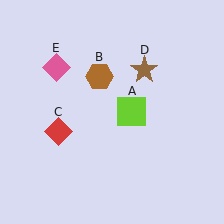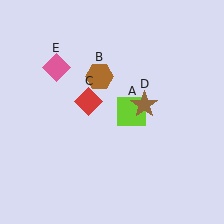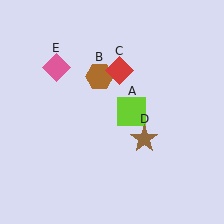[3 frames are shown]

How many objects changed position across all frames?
2 objects changed position: red diamond (object C), brown star (object D).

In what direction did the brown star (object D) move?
The brown star (object D) moved down.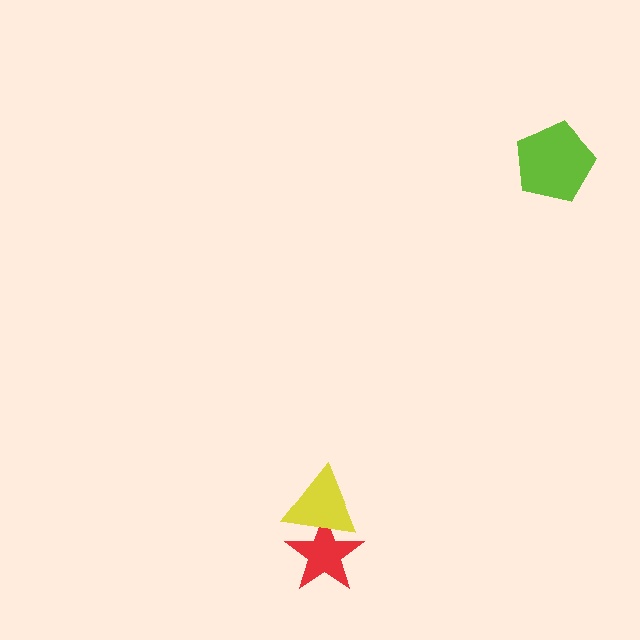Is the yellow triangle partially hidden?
No, no other shape covers it.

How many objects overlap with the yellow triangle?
1 object overlaps with the yellow triangle.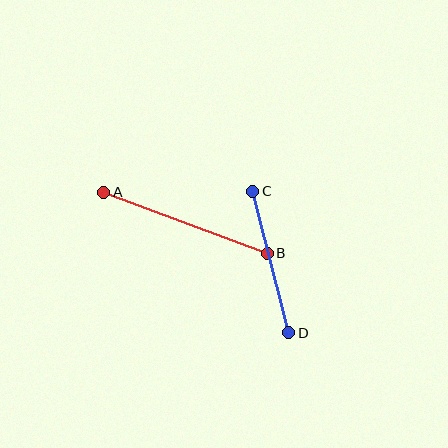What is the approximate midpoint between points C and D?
The midpoint is at approximately (271, 262) pixels.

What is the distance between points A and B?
The distance is approximately 175 pixels.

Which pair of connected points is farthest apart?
Points A and B are farthest apart.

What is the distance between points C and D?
The distance is approximately 146 pixels.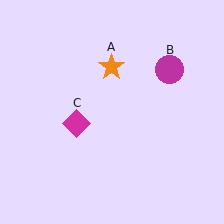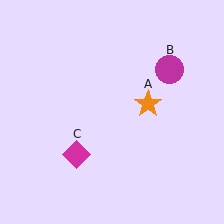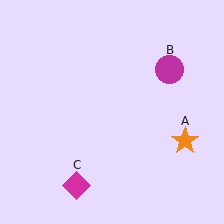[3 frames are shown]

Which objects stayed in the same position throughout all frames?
Magenta circle (object B) remained stationary.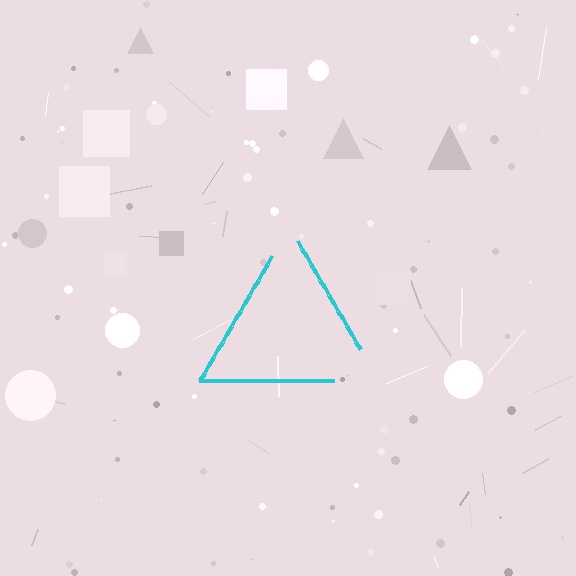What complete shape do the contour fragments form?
The contour fragments form a triangle.